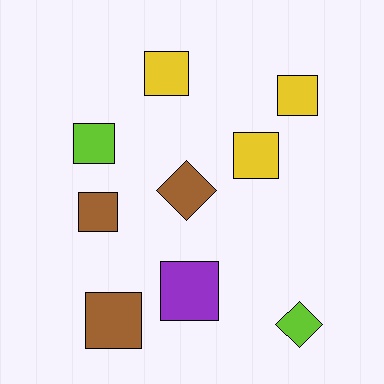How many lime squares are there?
There is 1 lime square.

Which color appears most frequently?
Yellow, with 3 objects.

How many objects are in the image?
There are 9 objects.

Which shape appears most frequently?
Square, with 7 objects.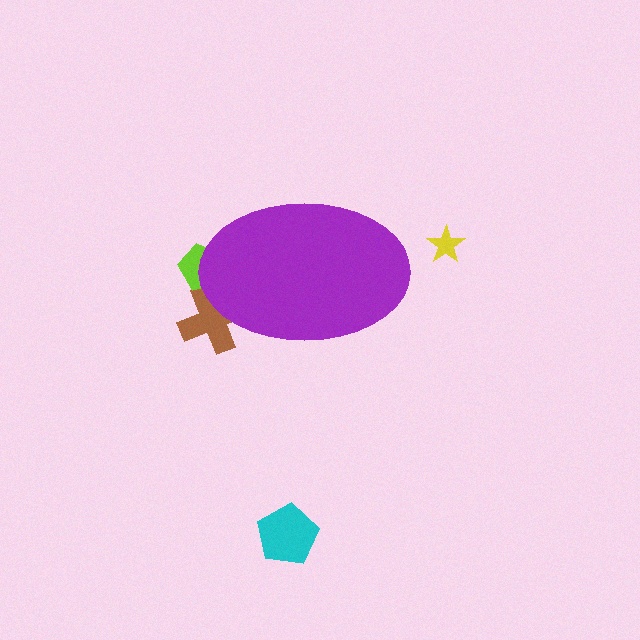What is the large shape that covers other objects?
A purple ellipse.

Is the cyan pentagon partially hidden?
No, the cyan pentagon is fully visible.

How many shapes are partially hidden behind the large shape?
2 shapes are partially hidden.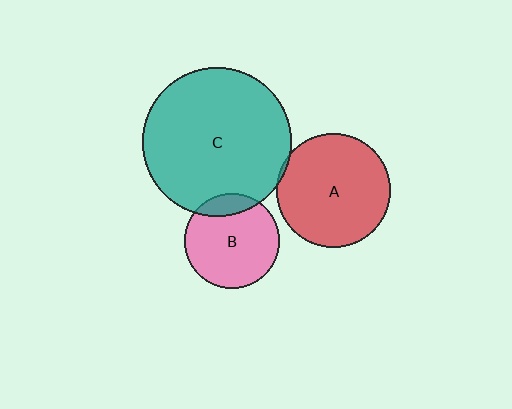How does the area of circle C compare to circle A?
Approximately 1.7 times.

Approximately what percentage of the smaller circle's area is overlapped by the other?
Approximately 5%.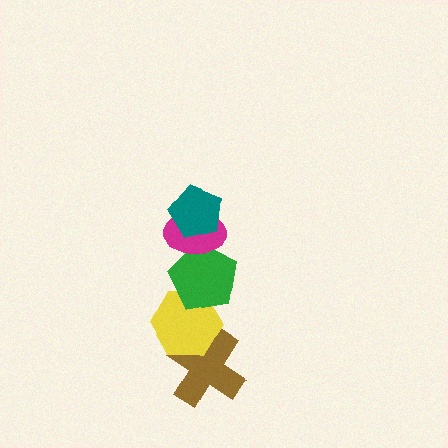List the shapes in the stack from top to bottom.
From top to bottom: the teal pentagon, the magenta ellipse, the green pentagon, the yellow hexagon, the brown cross.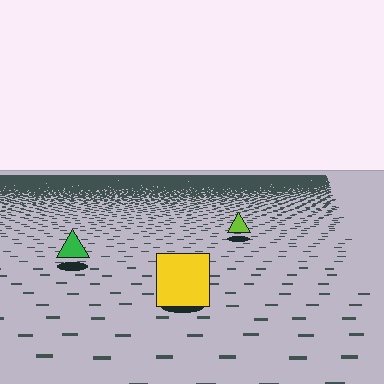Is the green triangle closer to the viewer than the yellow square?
No. The yellow square is closer — you can tell from the texture gradient: the ground texture is coarser near it.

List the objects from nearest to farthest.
From nearest to farthest: the yellow square, the green triangle, the lime triangle.